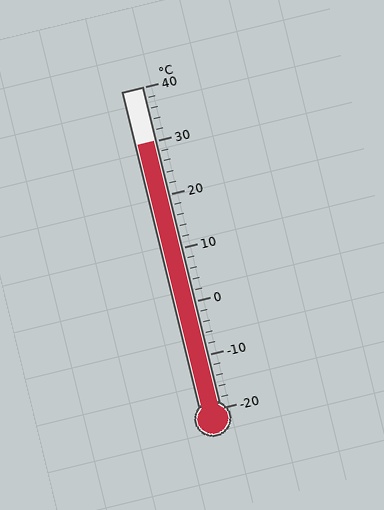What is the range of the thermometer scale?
The thermometer scale ranges from -20°C to 40°C.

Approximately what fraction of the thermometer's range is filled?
The thermometer is filled to approximately 85% of its range.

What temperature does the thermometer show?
The thermometer shows approximately 30°C.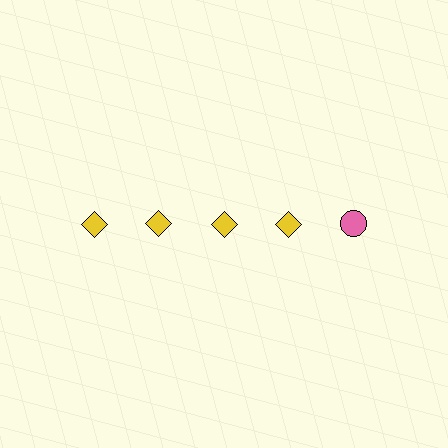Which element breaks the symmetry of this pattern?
The pink circle in the top row, rightmost column breaks the symmetry. All other shapes are yellow diamonds.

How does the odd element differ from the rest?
It differs in both color (pink instead of yellow) and shape (circle instead of diamond).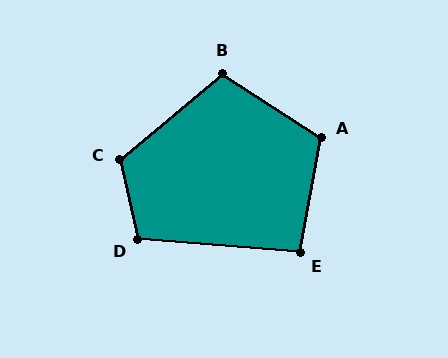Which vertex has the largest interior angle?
C, at approximately 118 degrees.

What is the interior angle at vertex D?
Approximately 107 degrees (obtuse).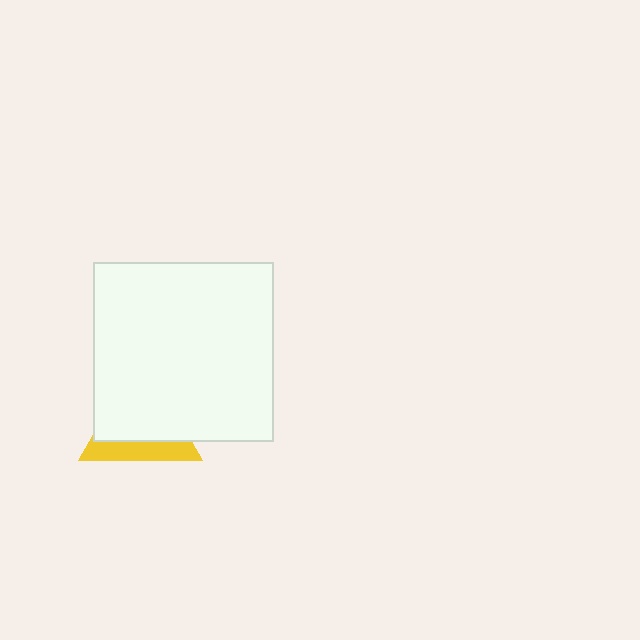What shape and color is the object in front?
The object in front is a white square.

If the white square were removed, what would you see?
You would see the complete yellow triangle.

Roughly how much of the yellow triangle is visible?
A small part of it is visible (roughly 34%).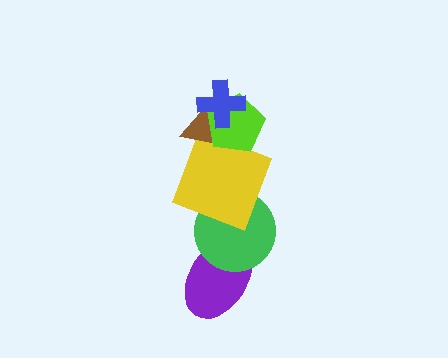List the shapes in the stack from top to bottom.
From top to bottom: the blue cross, the lime pentagon, the brown triangle, the yellow square, the green circle, the purple ellipse.